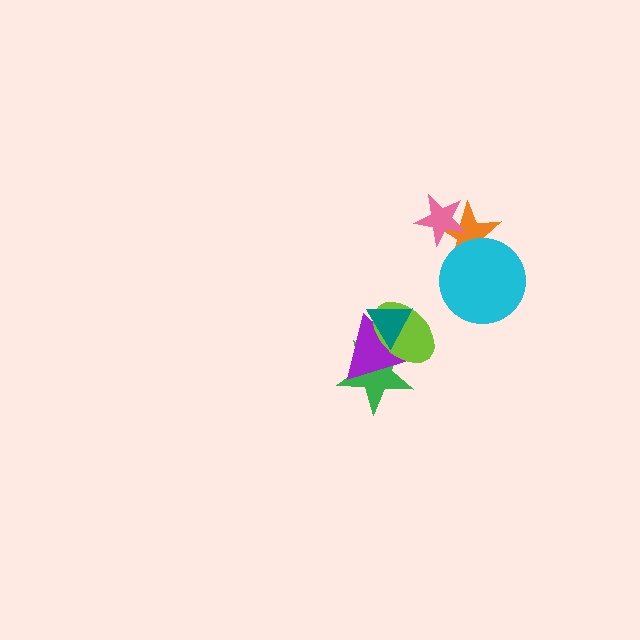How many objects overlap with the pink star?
1 object overlaps with the pink star.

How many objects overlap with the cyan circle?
1 object overlaps with the cyan circle.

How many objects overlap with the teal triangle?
3 objects overlap with the teal triangle.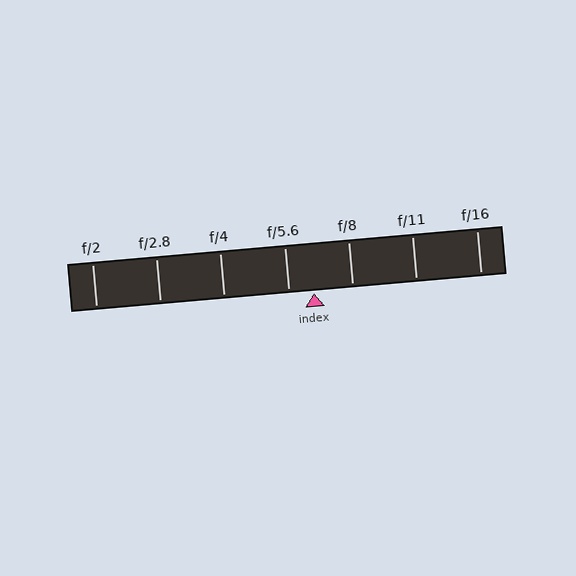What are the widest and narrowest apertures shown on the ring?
The widest aperture shown is f/2 and the narrowest is f/16.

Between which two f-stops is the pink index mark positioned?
The index mark is between f/5.6 and f/8.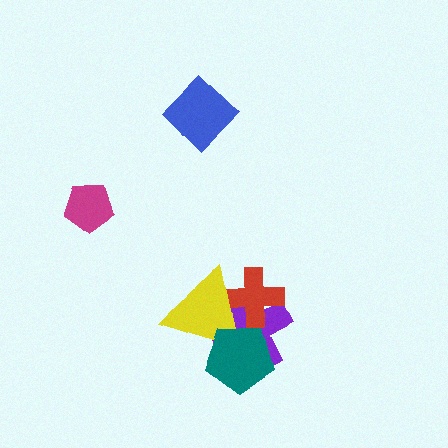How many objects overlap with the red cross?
2 objects overlap with the red cross.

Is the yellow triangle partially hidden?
Yes, it is partially covered by another shape.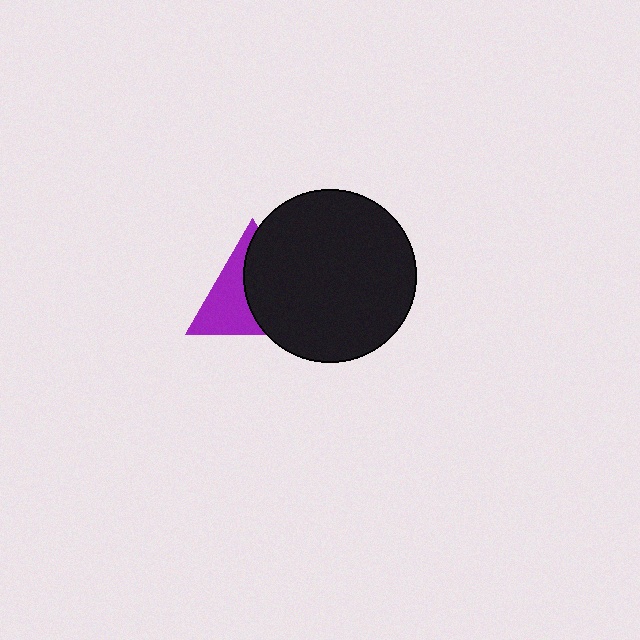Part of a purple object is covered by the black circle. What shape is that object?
It is a triangle.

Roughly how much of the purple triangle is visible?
About half of it is visible (roughly 46%).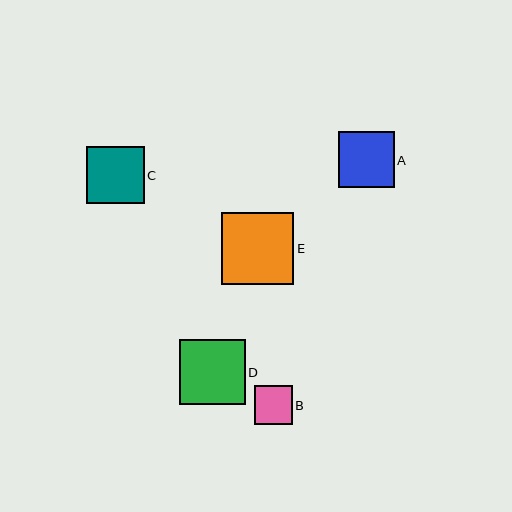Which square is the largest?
Square E is the largest with a size of approximately 72 pixels.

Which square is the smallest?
Square B is the smallest with a size of approximately 38 pixels.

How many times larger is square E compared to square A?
Square E is approximately 1.3 times the size of square A.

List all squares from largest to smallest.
From largest to smallest: E, D, C, A, B.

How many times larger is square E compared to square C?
Square E is approximately 1.3 times the size of square C.